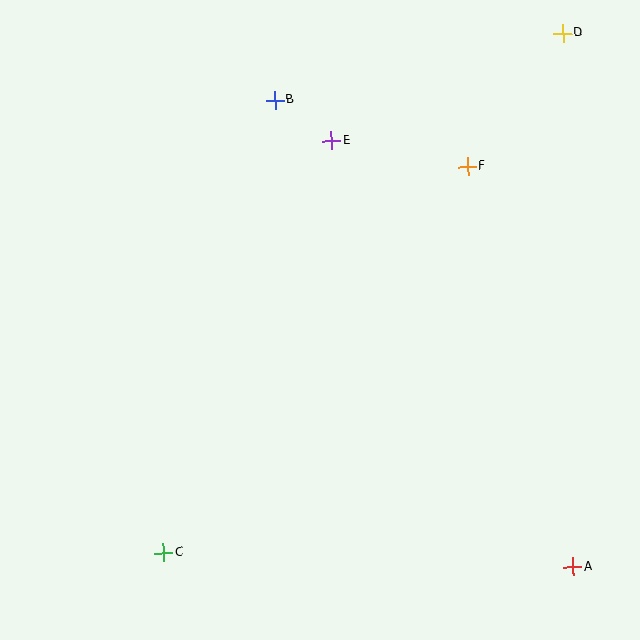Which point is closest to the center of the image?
Point E at (331, 141) is closest to the center.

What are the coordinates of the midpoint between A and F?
The midpoint between A and F is at (520, 367).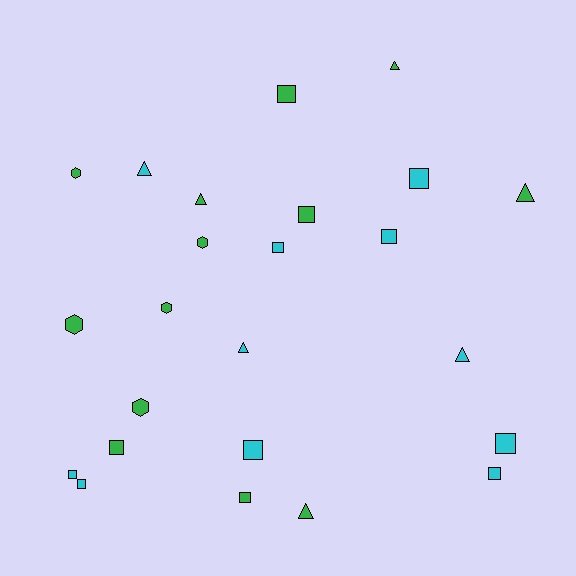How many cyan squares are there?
There are 8 cyan squares.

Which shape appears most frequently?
Square, with 12 objects.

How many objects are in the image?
There are 24 objects.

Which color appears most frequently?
Green, with 13 objects.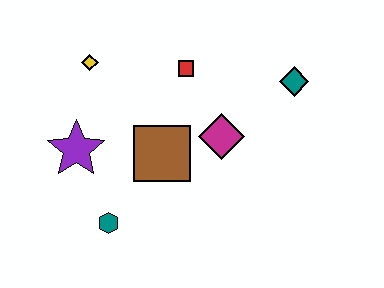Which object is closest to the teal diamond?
The magenta diamond is closest to the teal diamond.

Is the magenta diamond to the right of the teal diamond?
No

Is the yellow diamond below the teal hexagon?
No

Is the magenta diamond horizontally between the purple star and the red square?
No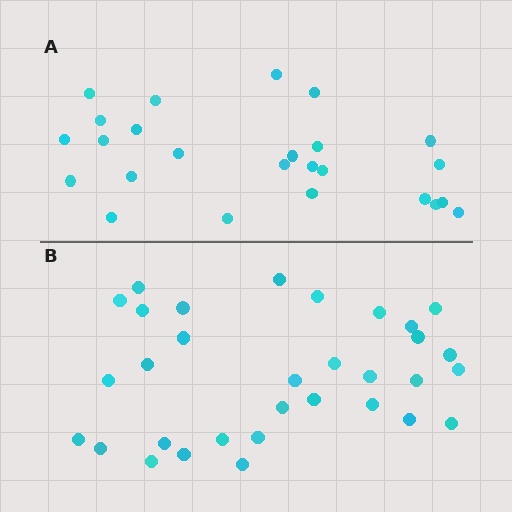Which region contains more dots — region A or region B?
Region B (the bottom region) has more dots.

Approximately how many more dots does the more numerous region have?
Region B has roughly 8 or so more dots than region A.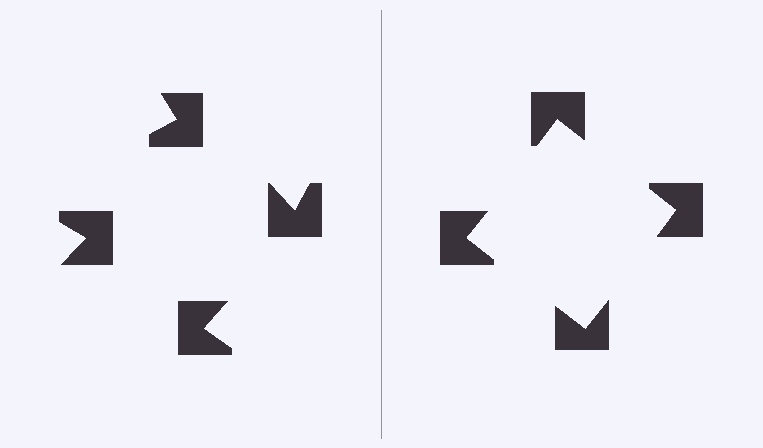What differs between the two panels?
The notched squares are positioned identically on both sides; only the wedge orientations differ. On the right they align to a square; on the left they are misaligned.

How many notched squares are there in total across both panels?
8 — 4 on each side.